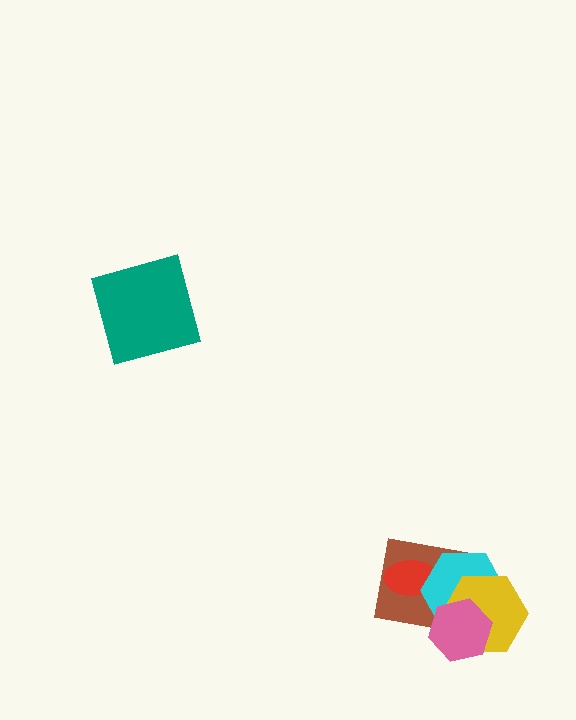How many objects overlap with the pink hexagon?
3 objects overlap with the pink hexagon.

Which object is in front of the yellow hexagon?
The pink hexagon is in front of the yellow hexagon.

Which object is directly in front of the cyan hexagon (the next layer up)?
The yellow hexagon is directly in front of the cyan hexagon.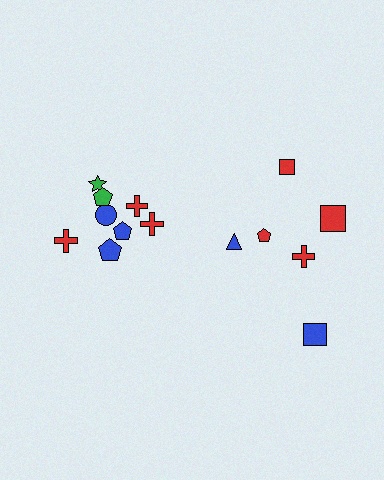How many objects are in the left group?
There are 8 objects.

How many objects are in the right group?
There are 6 objects.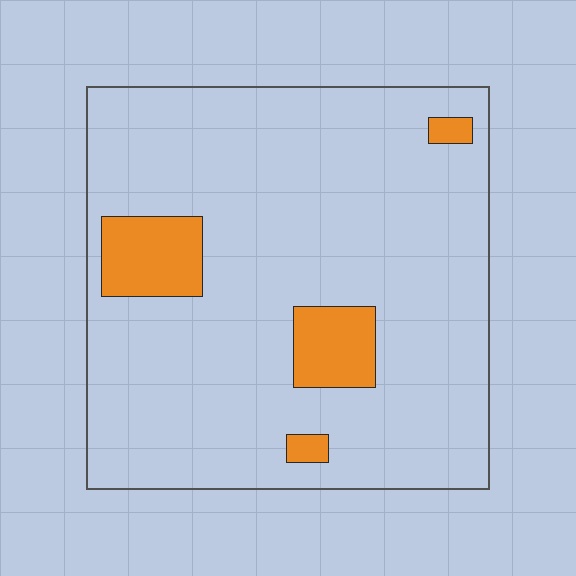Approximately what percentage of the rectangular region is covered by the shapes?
Approximately 10%.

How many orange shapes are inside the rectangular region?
4.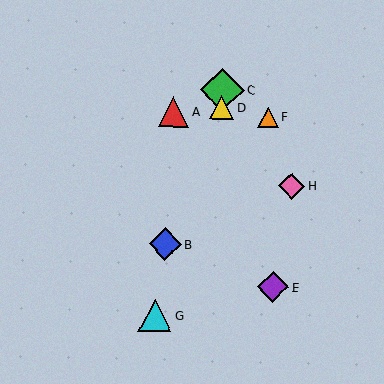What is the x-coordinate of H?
Object H is at x≈292.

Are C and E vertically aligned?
No, C is at x≈222 and E is at x≈273.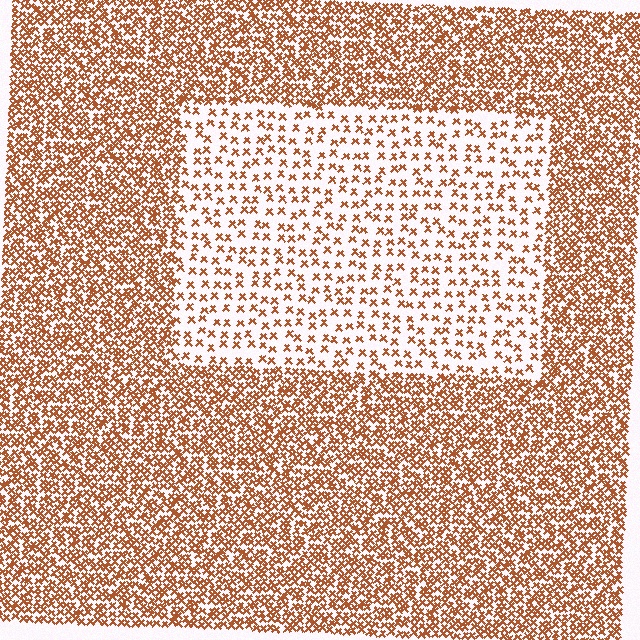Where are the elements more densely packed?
The elements are more densely packed outside the rectangle boundary.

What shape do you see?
I see a rectangle.